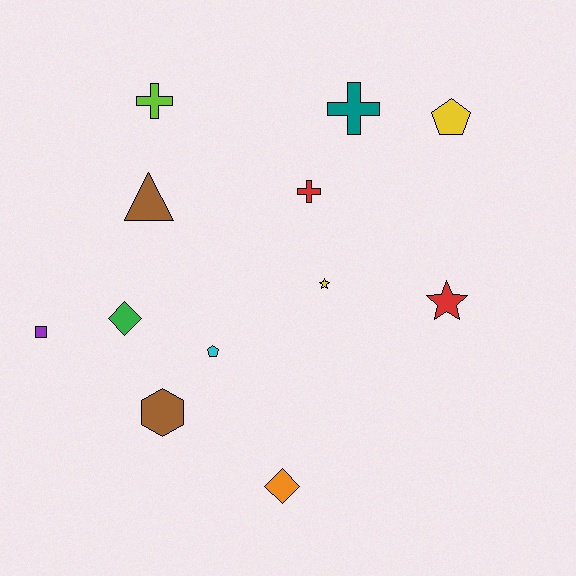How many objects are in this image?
There are 12 objects.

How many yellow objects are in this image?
There are 2 yellow objects.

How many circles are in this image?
There are no circles.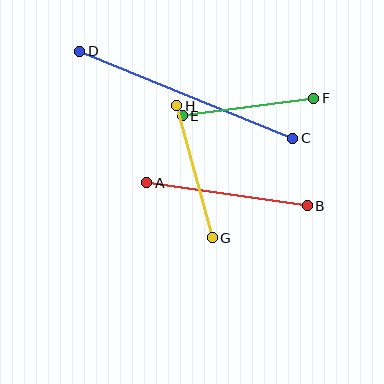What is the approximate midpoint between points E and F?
The midpoint is at approximately (248, 107) pixels.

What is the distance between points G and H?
The distance is approximately 137 pixels.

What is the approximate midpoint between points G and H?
The midpoint is at approximately (195, 172) pixels.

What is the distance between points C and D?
The distance is approximately 230 pixels.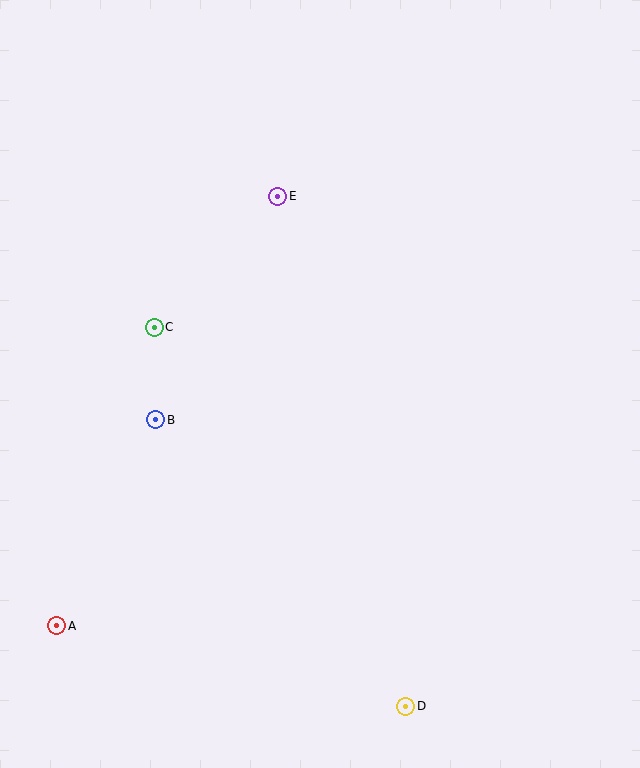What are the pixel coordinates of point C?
Point C is at (154, 327).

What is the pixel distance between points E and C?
The distance between E and C is 180 pixels.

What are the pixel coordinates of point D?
Point D is at (406, 706).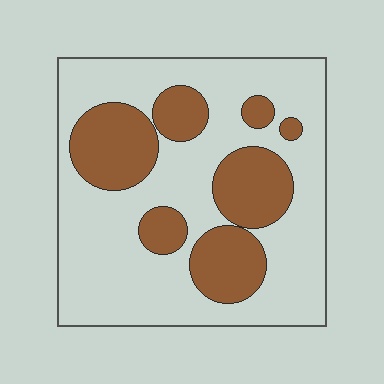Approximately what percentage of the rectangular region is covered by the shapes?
Approximately 30%.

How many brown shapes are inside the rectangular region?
7.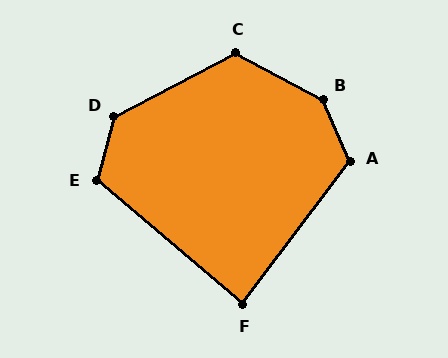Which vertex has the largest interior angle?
B, at approximately 142 degrees.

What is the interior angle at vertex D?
Approximately 132 degrees (obtuse).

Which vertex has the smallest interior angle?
F, at approximately 86 degrees.